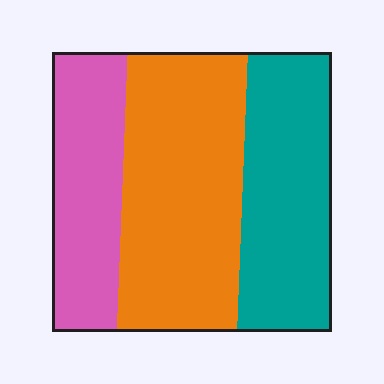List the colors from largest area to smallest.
From largest to smallest: orange, teal, pink.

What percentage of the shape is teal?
Teal takes up between a quarter and a half of the shape.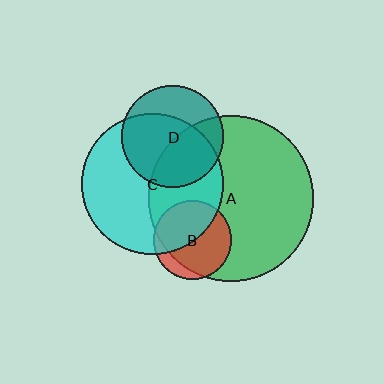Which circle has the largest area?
Circle A (green).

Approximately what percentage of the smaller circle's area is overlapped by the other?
Approximately 45%.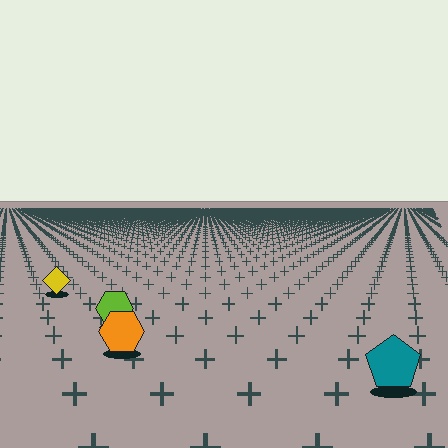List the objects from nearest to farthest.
From nearest to farthest: the teal pentagon, the orange hexagon, the lime hexagon, the yellow diamond.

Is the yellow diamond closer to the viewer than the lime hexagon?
No. The lime hexagon is closer — you can tell from the texture gradient: the ground texture is coarser near it.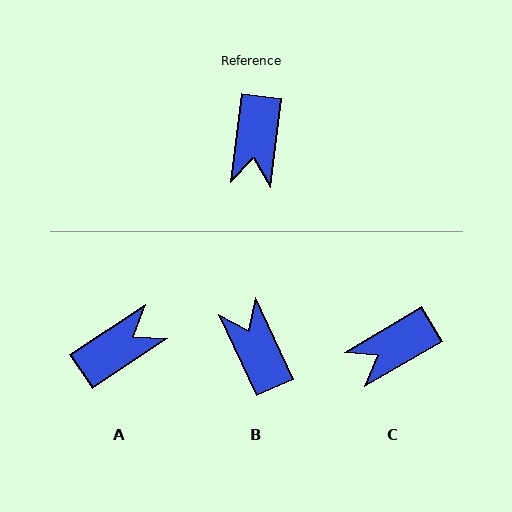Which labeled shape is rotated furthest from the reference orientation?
B, about 148 degrees away.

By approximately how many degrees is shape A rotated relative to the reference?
Approximately 131 degrees counter-clockwise.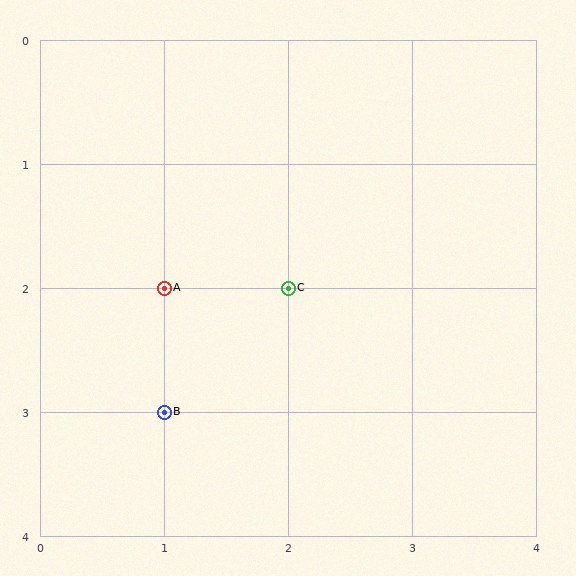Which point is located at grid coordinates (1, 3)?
Point B is at (1, 3).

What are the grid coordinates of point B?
Point B is at grid coordinates (1, 3).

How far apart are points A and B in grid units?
Points A and B are 1 row apart.